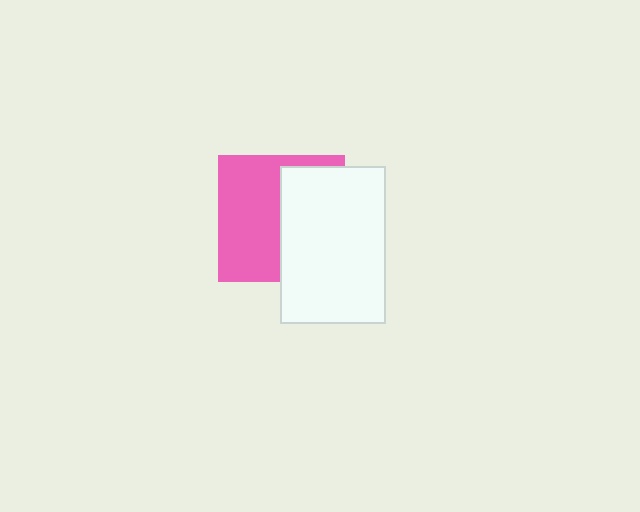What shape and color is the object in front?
The object in front is a white rectangle.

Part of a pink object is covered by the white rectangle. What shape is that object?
It is a square.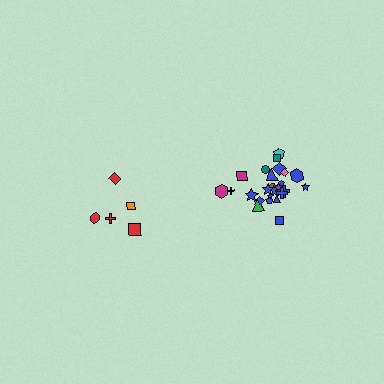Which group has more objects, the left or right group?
The right group.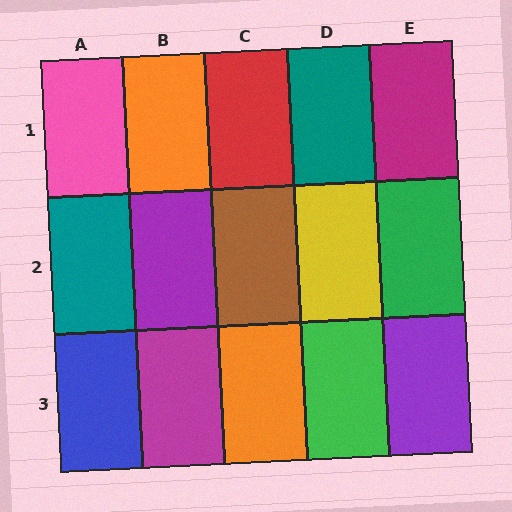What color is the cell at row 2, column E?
Green.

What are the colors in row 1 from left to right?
Pink, orange, red, teal, magenta.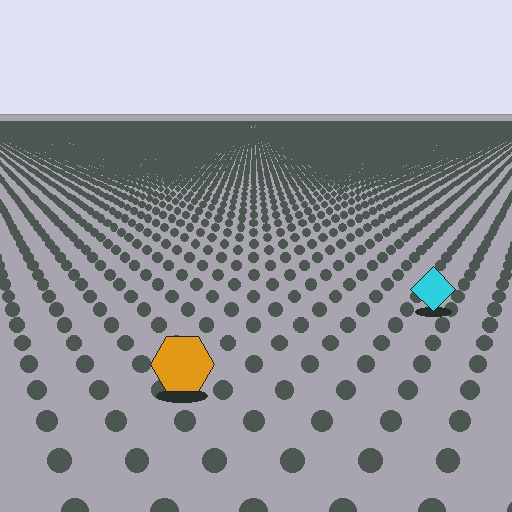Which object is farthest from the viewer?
The cyan diamond is farthest from the viewer. It appears smaller and the ground texture around it is denser.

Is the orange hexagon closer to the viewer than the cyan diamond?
Yes. The orange hexagon is closer — you can tell from the texture gradient: the ground texture is coarser near it.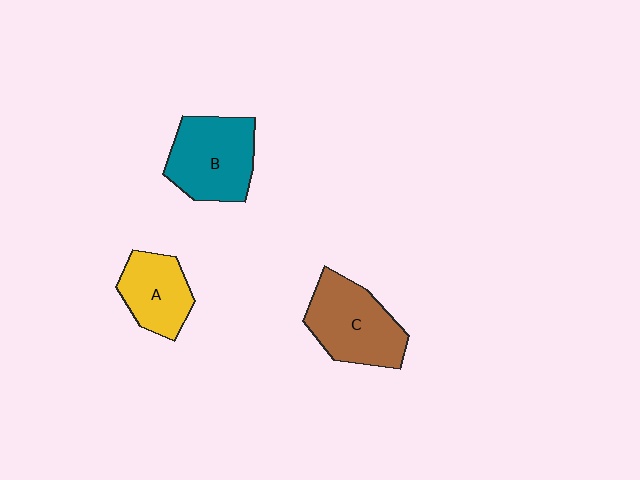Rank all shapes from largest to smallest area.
From largest to smallest: C (brown), B (teal), A (yellow).